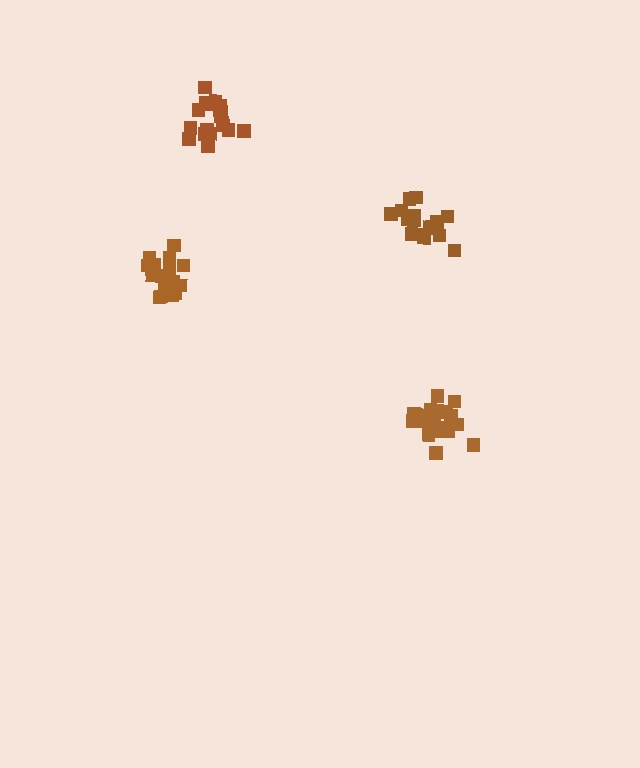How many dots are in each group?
Group 1: 21 dots, Group 2: 16 dots, Group 3: 21 dots, Group 4: 19 dots (77 total).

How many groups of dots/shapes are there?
There are 4 groups.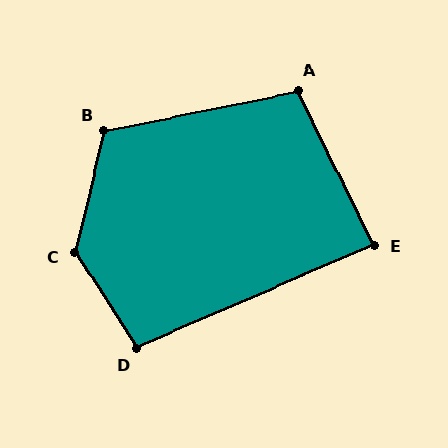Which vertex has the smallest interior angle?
E, at approximately 87 degrees.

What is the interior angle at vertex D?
Approximately 99 degrees (obtuse).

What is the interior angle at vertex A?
Approximately 105 degrees (obtuse).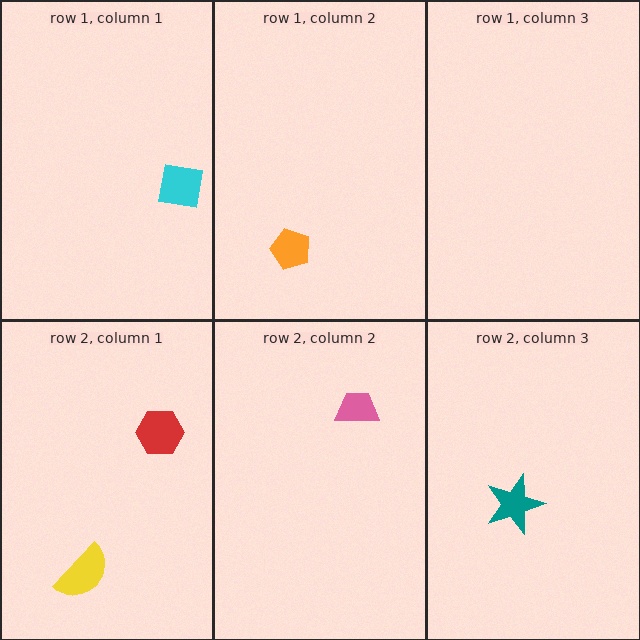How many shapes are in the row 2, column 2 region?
1.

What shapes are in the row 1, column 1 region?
The cyan square.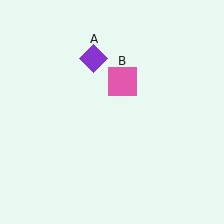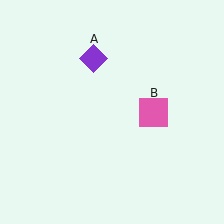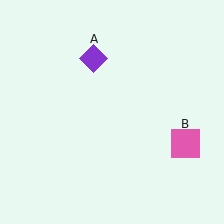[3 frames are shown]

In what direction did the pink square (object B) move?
The pink square (object B) moved down and to the right.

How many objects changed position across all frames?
1 object changed position: pink square (object B).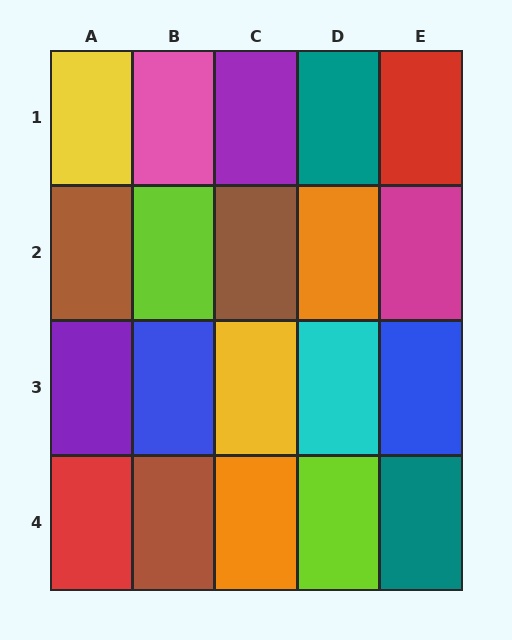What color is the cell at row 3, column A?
Purple.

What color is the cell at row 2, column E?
Magenta.